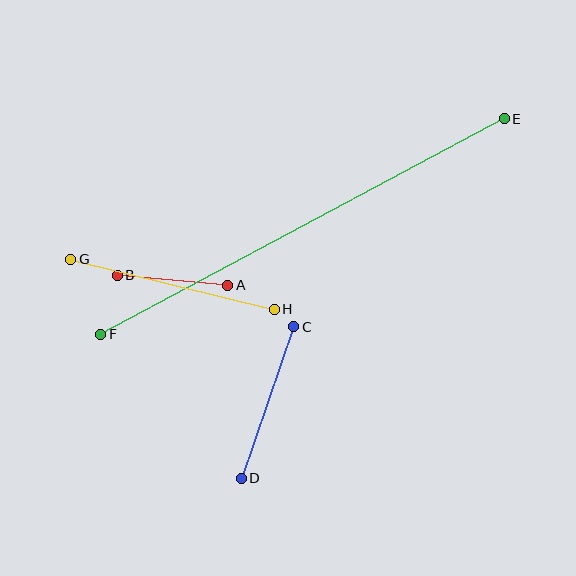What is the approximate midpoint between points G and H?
The midpoint is at approximately (172, 284) pixels.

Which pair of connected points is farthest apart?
Points E and F are farthest apart.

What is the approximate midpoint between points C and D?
The midpoint is at approximately (268, 402) pixels.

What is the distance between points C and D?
The distance is approximately 160 pixels.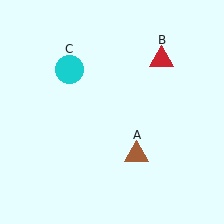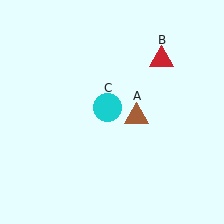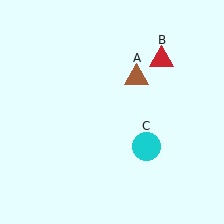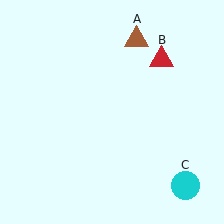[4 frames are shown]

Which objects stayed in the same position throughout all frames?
Red triangle (object B) remained stationary.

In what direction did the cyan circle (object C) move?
The cyan circle (object C) moved down and to the right.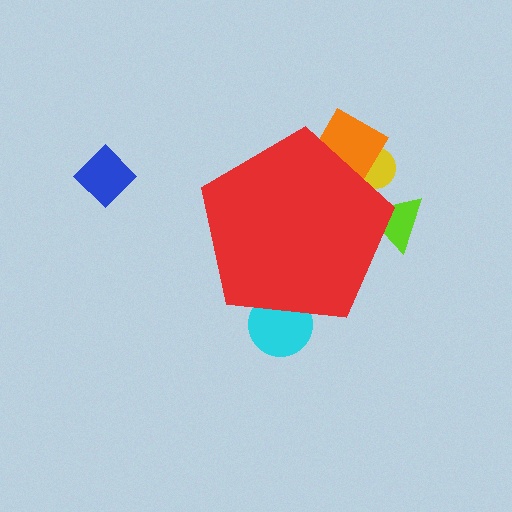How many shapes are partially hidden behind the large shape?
4 shapes are partially hidden.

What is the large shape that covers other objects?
A red pentagon.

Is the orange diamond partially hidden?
Yes, the orange diamond is partially hidden behind the red pentagon.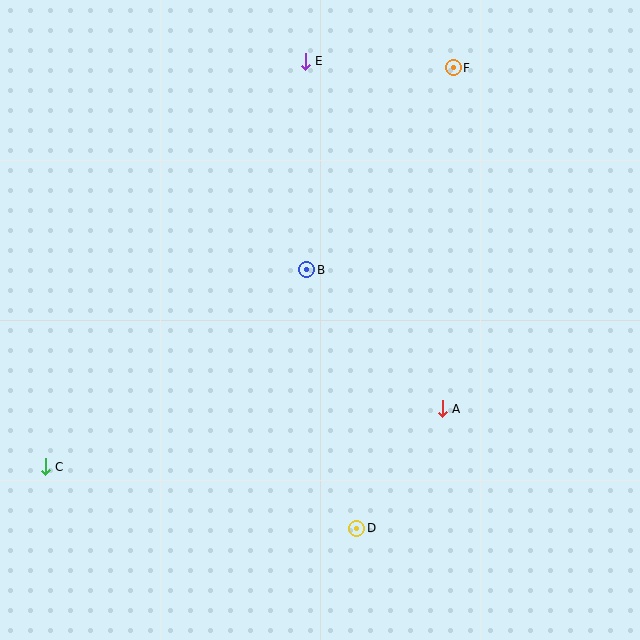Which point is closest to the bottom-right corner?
Point A is closest to the bottom-right corner.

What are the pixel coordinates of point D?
Point D is at (357, 529).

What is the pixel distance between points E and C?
The distance between E and C is 482 pixels.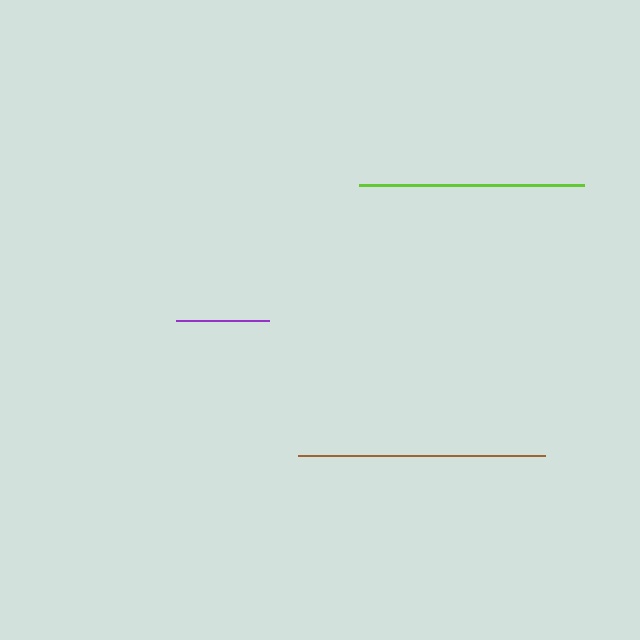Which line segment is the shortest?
The purple line is the shortest at approximately 92 pixels.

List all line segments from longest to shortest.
From longest to shortest: brown, lime, purple.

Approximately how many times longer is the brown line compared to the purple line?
The brown line is approximately 2.7 times the length of the purple line.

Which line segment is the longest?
The brown line is the longest at approximately 247 pixels.